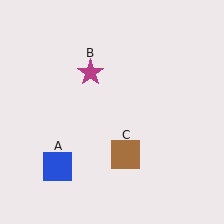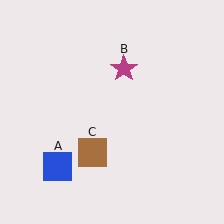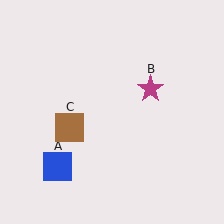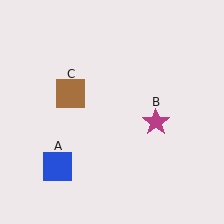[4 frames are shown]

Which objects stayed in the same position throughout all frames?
Blue square (object A) remained stationary.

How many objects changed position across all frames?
2 objects changed position: magenta star (object B), brown square (object C).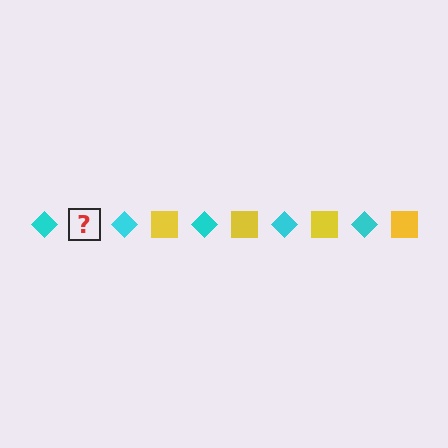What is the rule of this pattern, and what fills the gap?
The rule is that the pattern alternates between cyan diamond and yellow square. The gap should be filled with a yellow square.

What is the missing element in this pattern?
The missing element is a yellow square.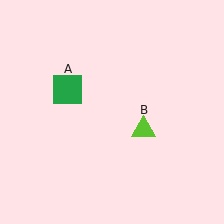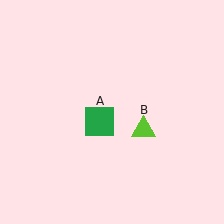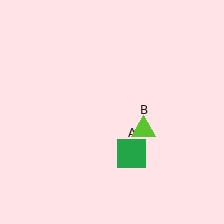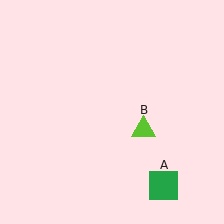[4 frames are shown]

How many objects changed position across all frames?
1 object changed position: green square (object A).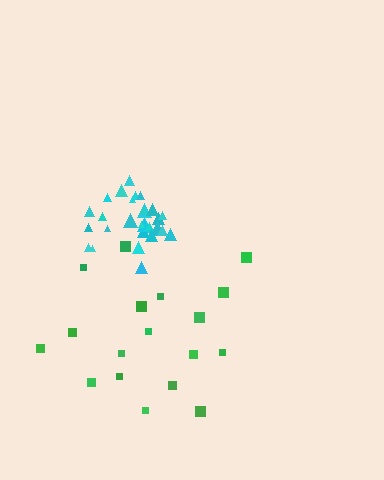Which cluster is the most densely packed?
Cyan.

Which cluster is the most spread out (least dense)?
Green.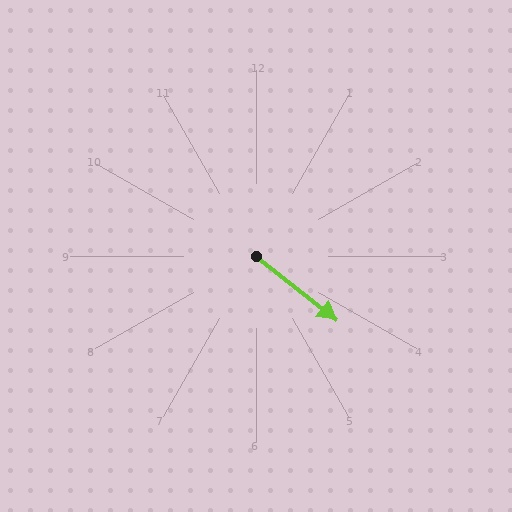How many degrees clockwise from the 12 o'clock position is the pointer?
Approximately 129 degrees.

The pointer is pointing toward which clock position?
Roughly 4 o'clock.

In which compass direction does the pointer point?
Southeast.